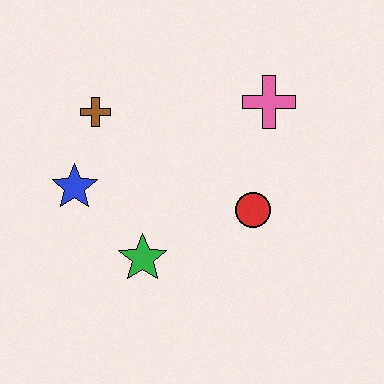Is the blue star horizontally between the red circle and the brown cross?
No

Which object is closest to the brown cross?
The blue star is closest to the brown cross.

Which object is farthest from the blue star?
The pink cross is farthest from the blue star.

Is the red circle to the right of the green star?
Yes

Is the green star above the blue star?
No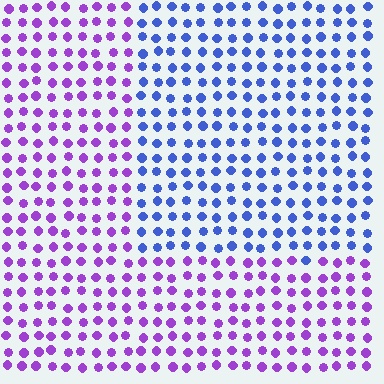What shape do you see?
I see a rectangle.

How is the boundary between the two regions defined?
The boundary is defined purely by a slight shift in hue (about 52 degrees). Spacing, size, and orientation are identical on both sides.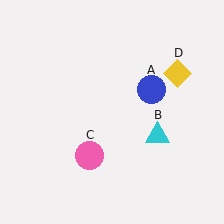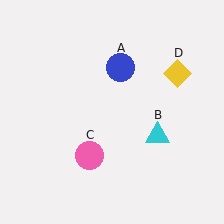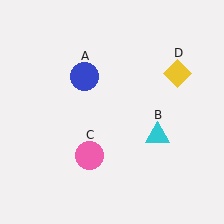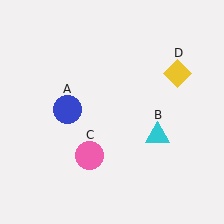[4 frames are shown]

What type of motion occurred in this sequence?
The blue circle (object A) rotated counterclockwise around the center of the scene.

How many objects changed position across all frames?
1 object changed position: blue circle (object A).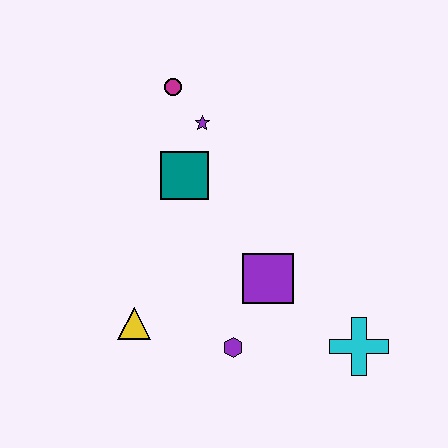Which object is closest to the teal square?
The purple star is closest to the teal square.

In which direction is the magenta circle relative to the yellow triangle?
The magenta circle is above the yellow triangle.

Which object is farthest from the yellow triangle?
The magenta circle is farthest from the yellow triangle.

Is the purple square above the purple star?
No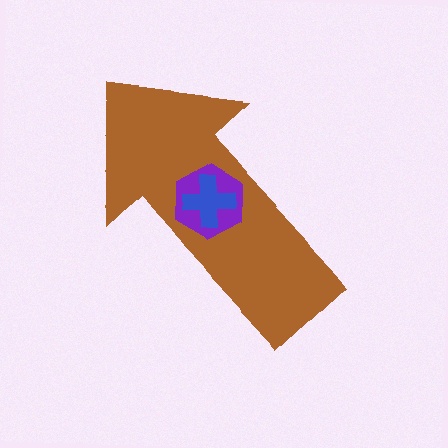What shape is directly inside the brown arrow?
The purple hexagon.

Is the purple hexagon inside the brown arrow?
Yes.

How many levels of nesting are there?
3.